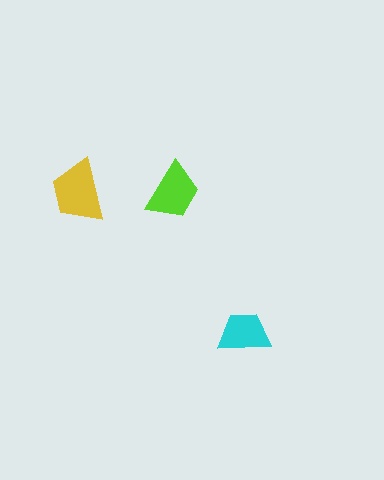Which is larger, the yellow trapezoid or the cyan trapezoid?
The yellow one.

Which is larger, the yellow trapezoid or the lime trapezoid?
The yellow one.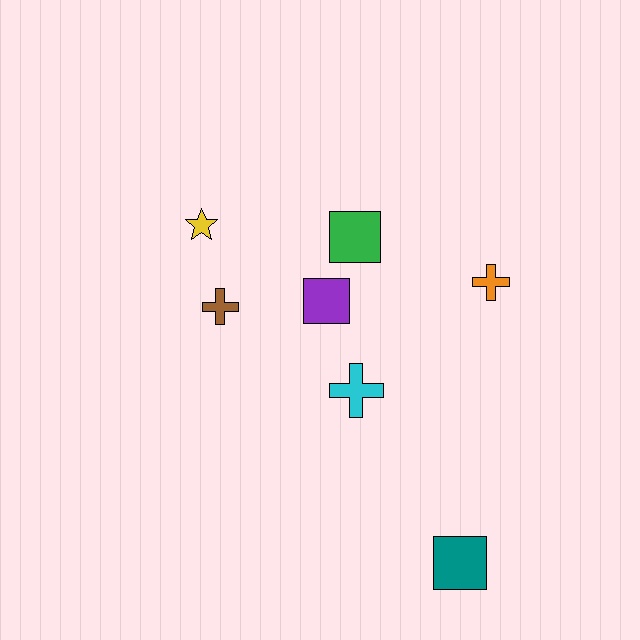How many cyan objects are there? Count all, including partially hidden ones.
There is 1 cyan object.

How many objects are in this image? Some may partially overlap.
There are 7 objects.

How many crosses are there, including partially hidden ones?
There are 3 crosses.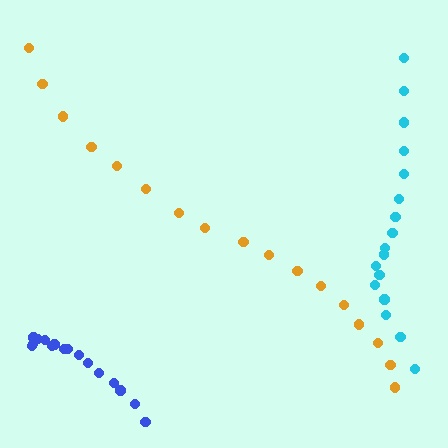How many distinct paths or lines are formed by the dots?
There are 3 distinct paths.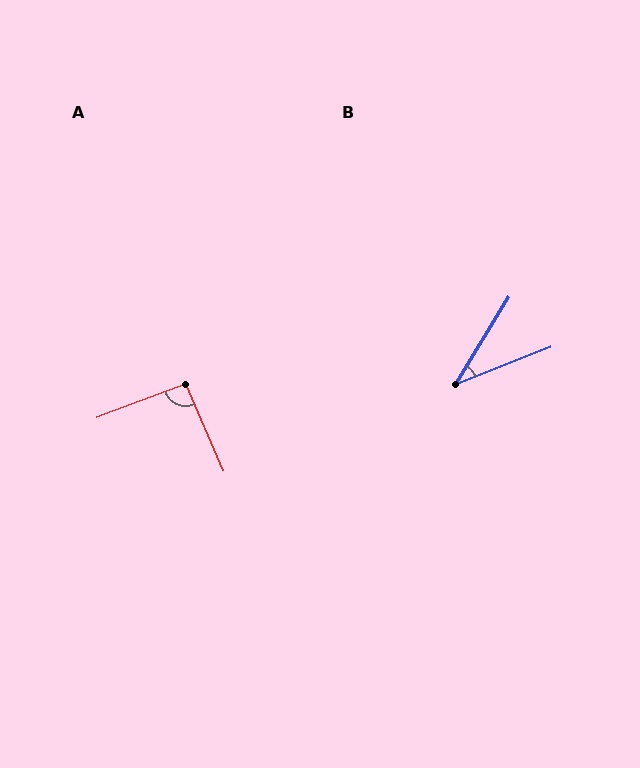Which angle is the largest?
A, at approximately 93 degrees.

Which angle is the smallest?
B, at approximately 37 degrees.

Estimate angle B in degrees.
Approximately 37 degrees.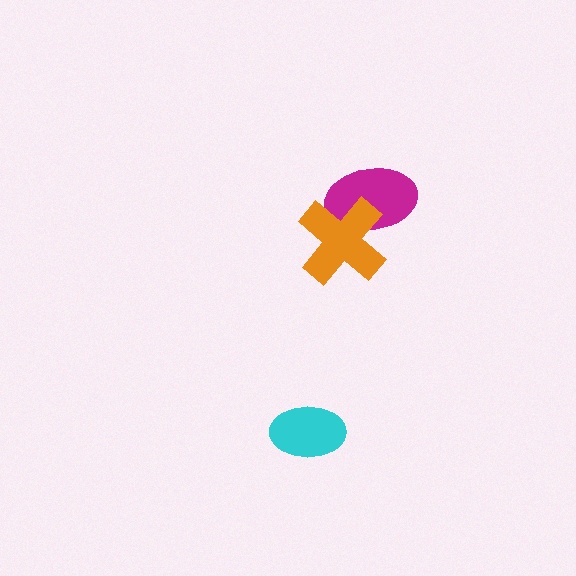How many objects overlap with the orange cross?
1 object overlaps with the orange cross.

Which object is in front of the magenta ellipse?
The orange cross is in front of the magenta ellipse.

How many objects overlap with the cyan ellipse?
0 objects overlap with the cyan ellipse.